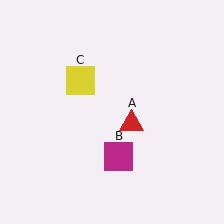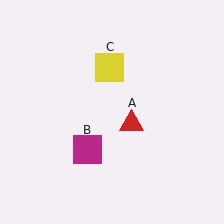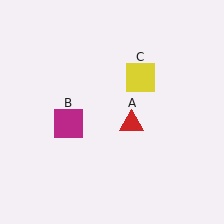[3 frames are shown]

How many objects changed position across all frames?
2 objects changed position: magenta square (object B), yellow square (object C).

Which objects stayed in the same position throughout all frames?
Red triangle (object A) remained stationary.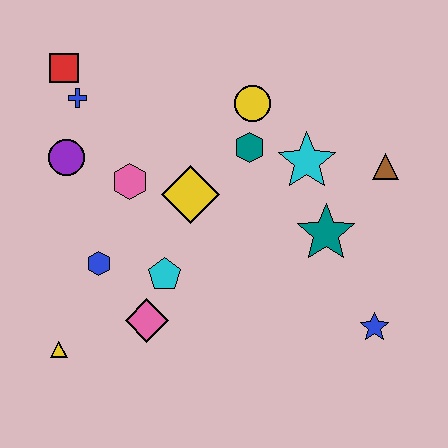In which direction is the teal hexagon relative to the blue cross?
The teal hexagon is to the right of the blue cross.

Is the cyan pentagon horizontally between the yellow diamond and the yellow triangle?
Yes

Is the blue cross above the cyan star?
Yes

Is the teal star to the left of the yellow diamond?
No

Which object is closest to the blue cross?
The red square is closest to the blue cross.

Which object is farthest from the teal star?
The red square is farthest from the teal star.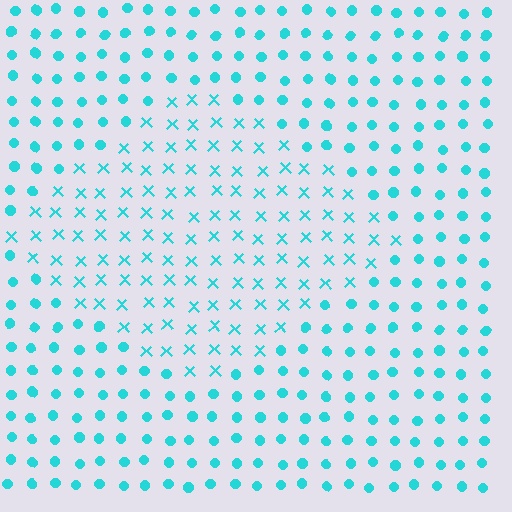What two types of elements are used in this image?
The image uses X marks inside the diamond region and circles outside it.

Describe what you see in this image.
The image is filled with small cyan elements arranged in a uniform grid. A diamond-shaped region contains X marks, while the surrounding area contains circles. The boundary is defined purely by the change in element shape.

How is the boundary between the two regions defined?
The boundary is defined by a change in element shape: X marks inside vs. circles outside. All elements share the same color and spacing.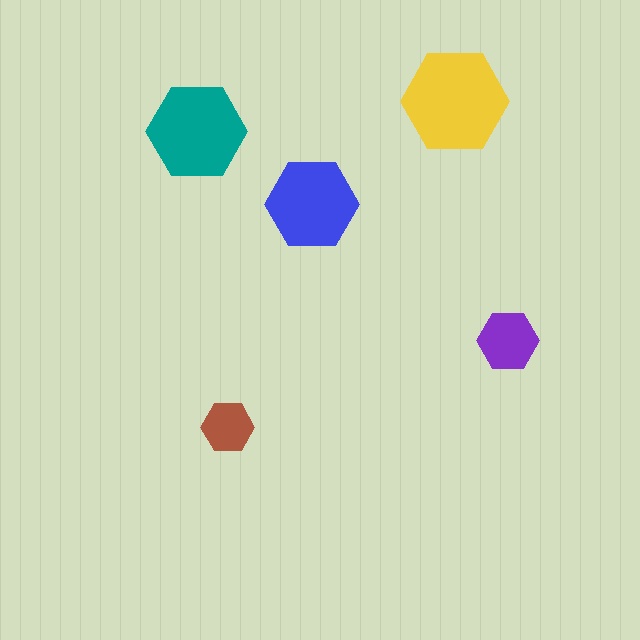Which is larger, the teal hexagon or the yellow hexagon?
The yellow one.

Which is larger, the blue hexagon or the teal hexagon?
The teal one.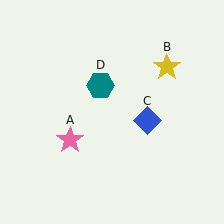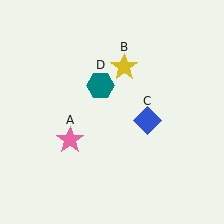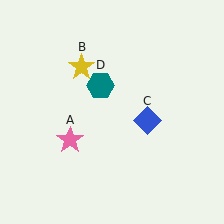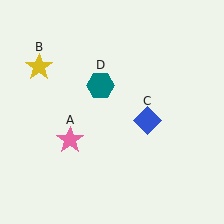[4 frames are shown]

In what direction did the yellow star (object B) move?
The yellow star (object B) moved left.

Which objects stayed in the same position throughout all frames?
Pink star (object A) and blue diamond (object C) and teal hexagon (object D) remained stationary.